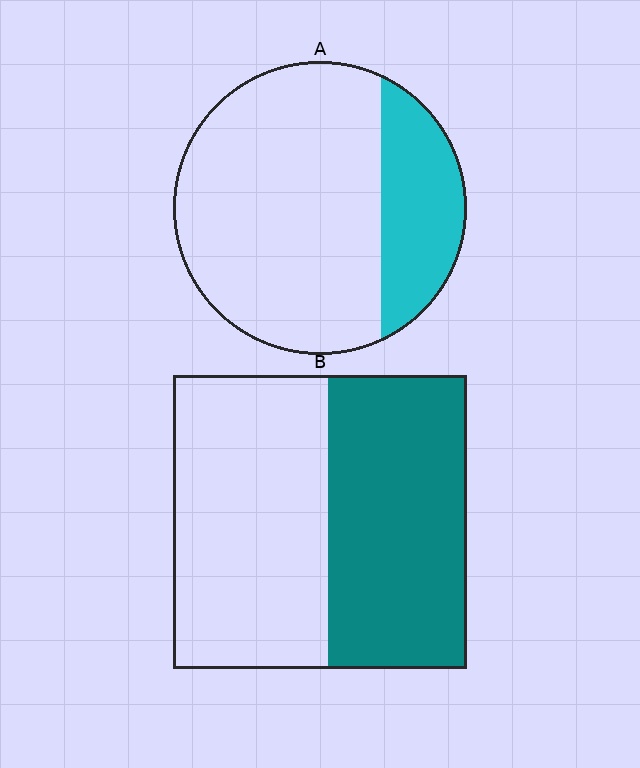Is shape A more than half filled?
No.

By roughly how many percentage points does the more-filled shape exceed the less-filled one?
By roughly 25 percentage points (B over A).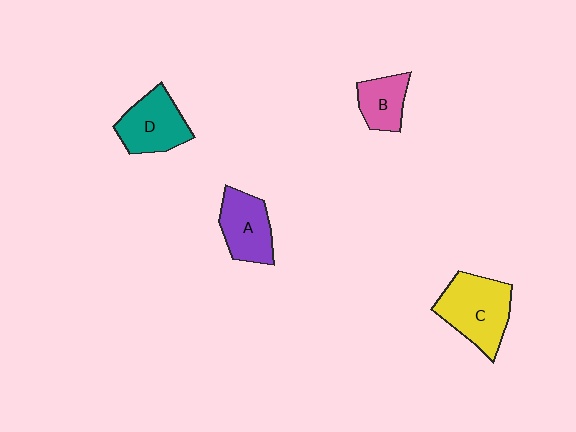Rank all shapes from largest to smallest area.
From largest to smallest: C (yellow), D (teal), A (purple), B (pink).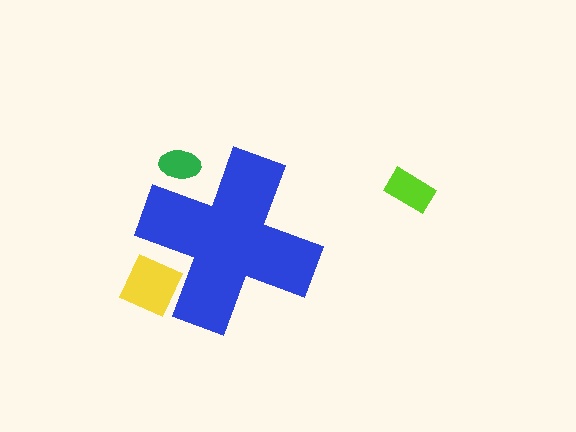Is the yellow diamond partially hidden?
Yes, the yellow diamond is partially hidden behind the blue cross.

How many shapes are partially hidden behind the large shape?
2 shapes are partially hidden.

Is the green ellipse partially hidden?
Yes, the green ellipse is partially hidden behind the blue cross.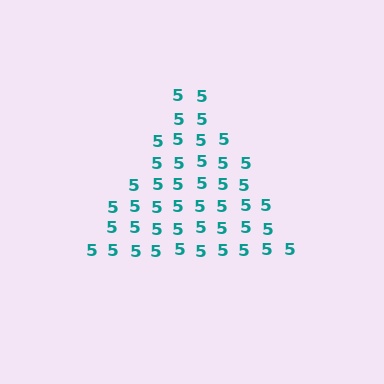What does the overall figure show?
The overall figure shows a triangle.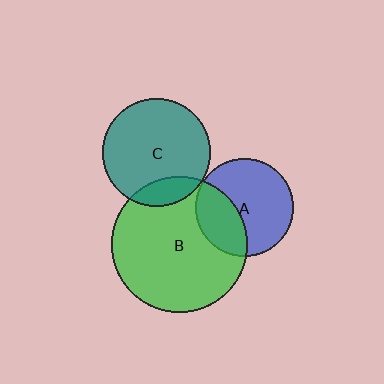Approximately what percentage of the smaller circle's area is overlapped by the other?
Approximately 15%.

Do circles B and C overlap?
Yes.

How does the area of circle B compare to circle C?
Approximately 1.6 times.